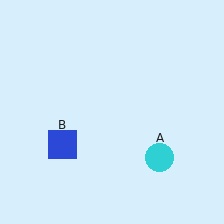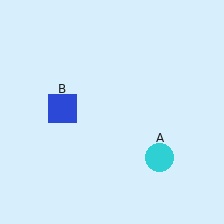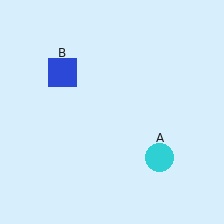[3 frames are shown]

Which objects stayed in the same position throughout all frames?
Cyan circle (object A) remained stationary.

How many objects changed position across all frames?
1 object changed position: blue square (object B).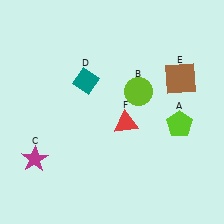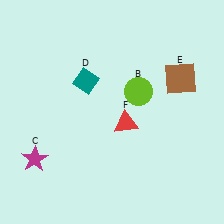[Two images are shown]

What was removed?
The lime pentagon (A) was removed in Image 2.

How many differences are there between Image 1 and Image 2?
There is 1 difference between the two images.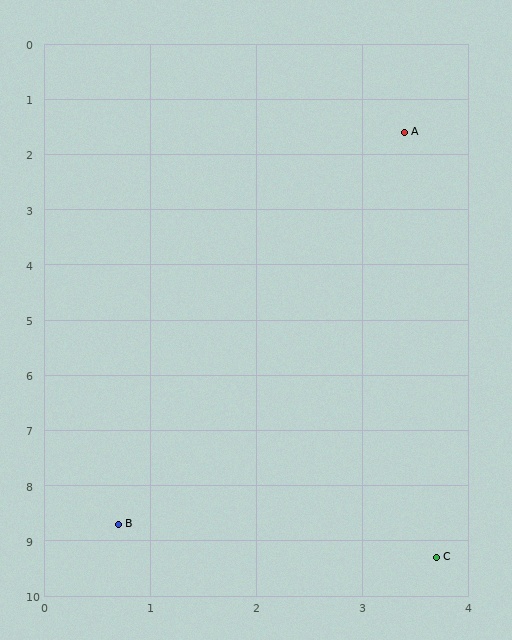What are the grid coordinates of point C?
Point C is at approximately (3.7, 9.3).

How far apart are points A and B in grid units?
Points A and B are about 7.6 grid units apart.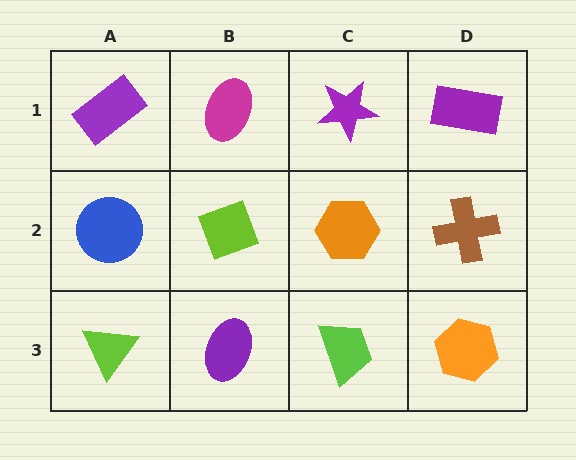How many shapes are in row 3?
4 shapes.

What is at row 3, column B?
A purple ellipse.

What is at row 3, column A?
A lime triangle.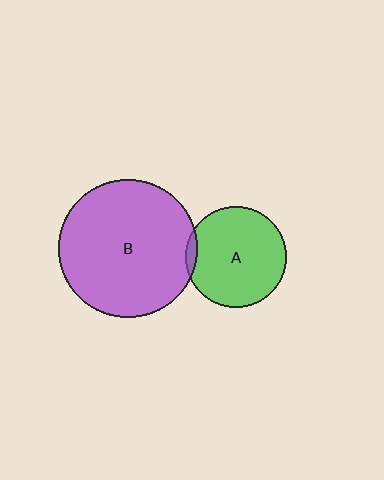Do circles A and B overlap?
Yes.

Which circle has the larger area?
Circle B (purple).